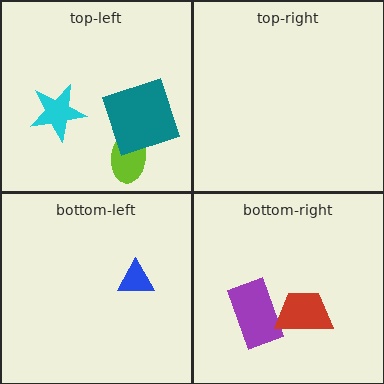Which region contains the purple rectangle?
The bottom-right region.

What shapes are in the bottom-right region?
The purple rectangle, the red trapezoid.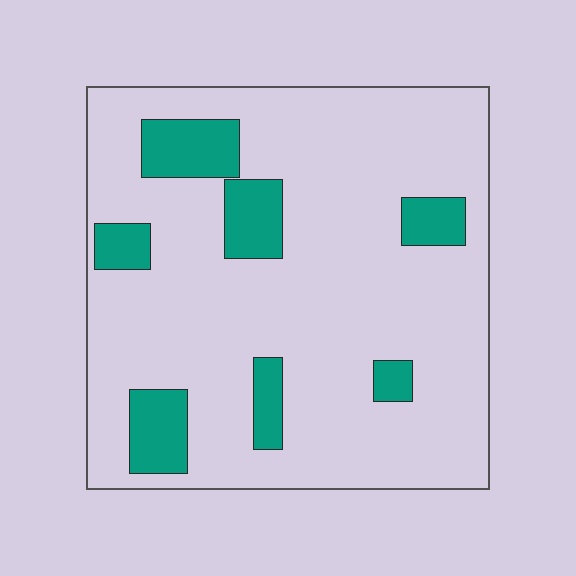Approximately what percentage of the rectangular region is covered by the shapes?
Approximately 15%.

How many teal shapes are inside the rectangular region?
7.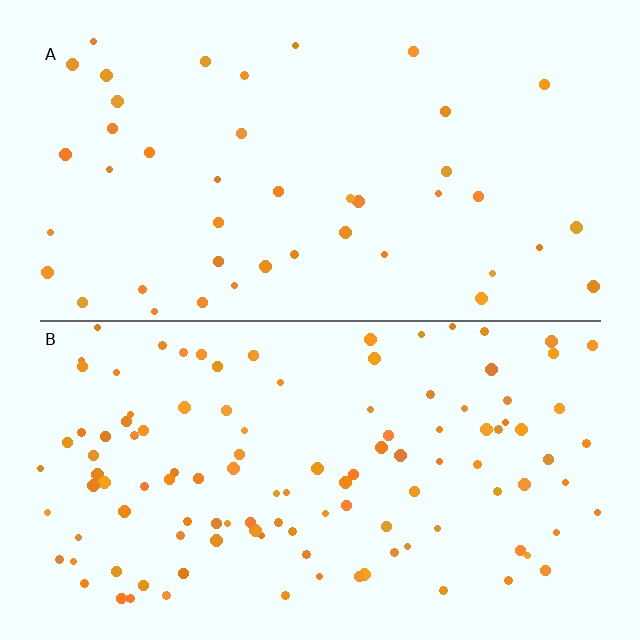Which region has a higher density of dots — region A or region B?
B (the bottom).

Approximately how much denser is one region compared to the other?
Approximately 2.7× — region B over region A.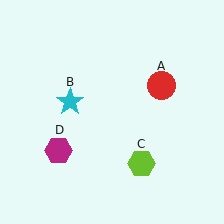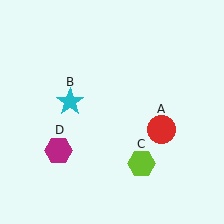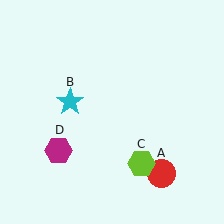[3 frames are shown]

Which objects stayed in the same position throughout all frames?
Cyan star (object B) and lime hexagon (object C) and magenta hexagon (object D) remained stationary.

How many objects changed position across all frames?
1 object changed position: red circle (object A).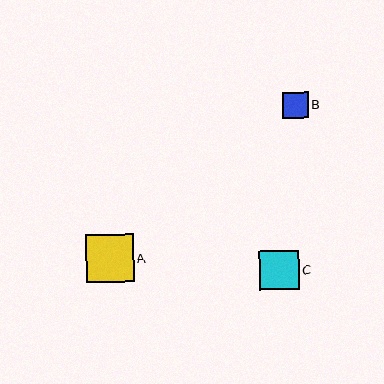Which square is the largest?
Square A is the largest with a size of approximately 48 pixels.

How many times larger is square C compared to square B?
Square C is approximately 1.5 times the size of square B.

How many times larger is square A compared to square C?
Square A is approximately 1.2 times the size of square C.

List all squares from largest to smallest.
From largest to smallest: A, C, B.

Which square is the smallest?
Square B is the smallest with a size of approximately 26 pixels.